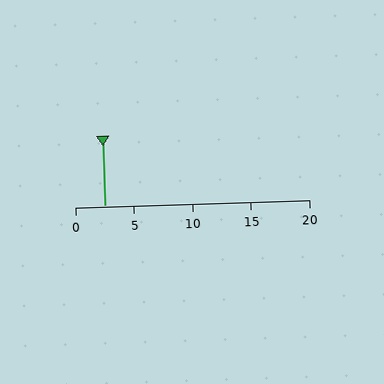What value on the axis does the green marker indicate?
The marker indicates approximately 2.5.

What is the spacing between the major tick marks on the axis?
The major ticks are spaced 5 apart.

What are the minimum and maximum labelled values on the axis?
The axis runs from 0 to 20.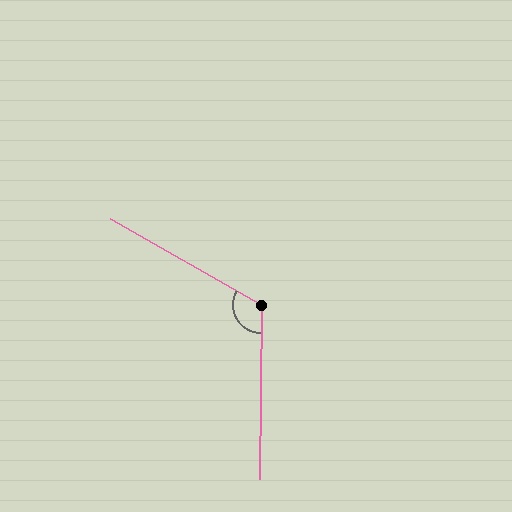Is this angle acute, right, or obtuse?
It is obtuse.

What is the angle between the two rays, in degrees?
Approximately 119 degrees.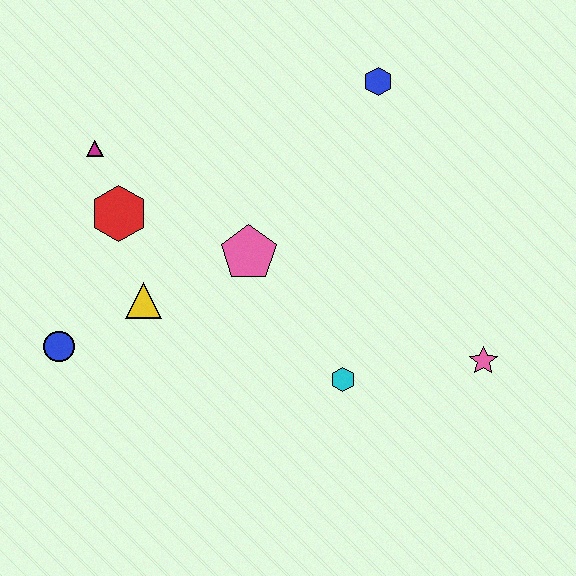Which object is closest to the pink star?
The cyan hexagon is closest to the pink star.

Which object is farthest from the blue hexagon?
The blue circle is farthest from the blue hexagon.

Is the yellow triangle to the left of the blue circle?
No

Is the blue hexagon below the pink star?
No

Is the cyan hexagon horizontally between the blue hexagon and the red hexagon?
Yes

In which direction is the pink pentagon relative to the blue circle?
The pink pentagon is to the right of the blue circle.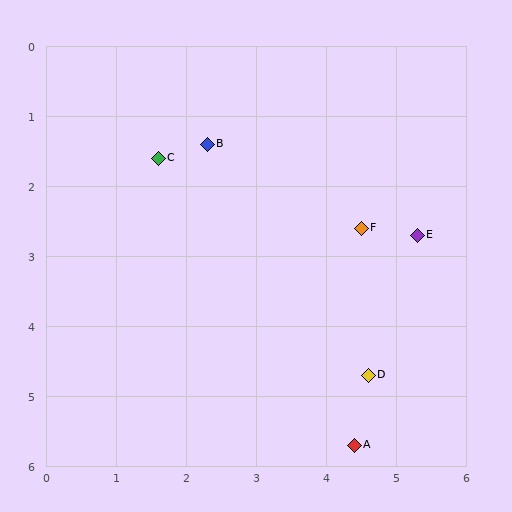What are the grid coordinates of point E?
Point E is at approximately (5.3, 2.7).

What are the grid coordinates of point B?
Point B is at approximately (2.3, 1.4).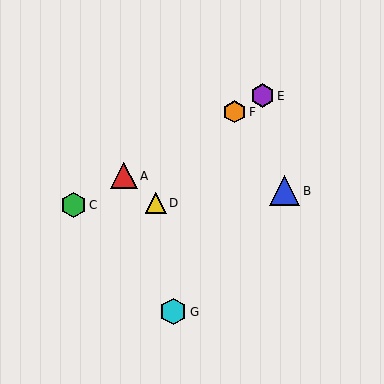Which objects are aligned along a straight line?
Objects A, C, E, F are aligned along a straight line.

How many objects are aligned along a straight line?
4 objects (A, C, E, F) are aligned along a straight line.